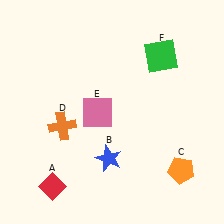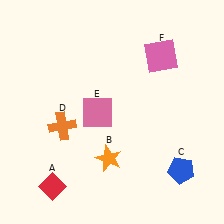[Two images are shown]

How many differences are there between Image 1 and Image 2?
There are 3 differences between the two images.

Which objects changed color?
B changed from blue to orange. C changed from orange to blue. F changed from green to pink.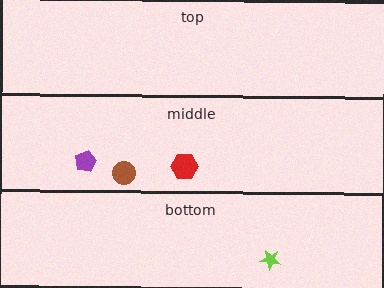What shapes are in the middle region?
The brown circle, the purple pentagon, the red hexagon.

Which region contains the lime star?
The bottom region.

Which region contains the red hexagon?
The middle region.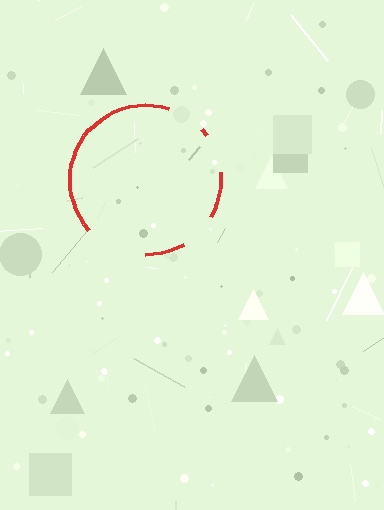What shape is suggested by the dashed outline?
The dashed outline suggests a circle.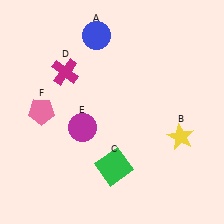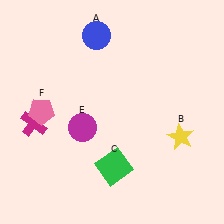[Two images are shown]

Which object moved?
The magenta cross (D) moved down.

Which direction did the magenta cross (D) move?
The magenta cross (D) moved down.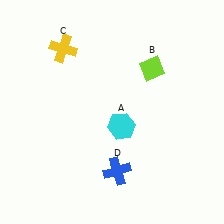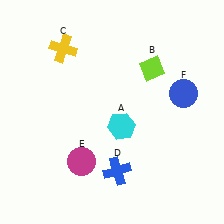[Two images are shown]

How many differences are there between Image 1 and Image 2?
There are 2 differences between the two images.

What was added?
A magenta circle (E), a blue circle (F) were added in Image 2.